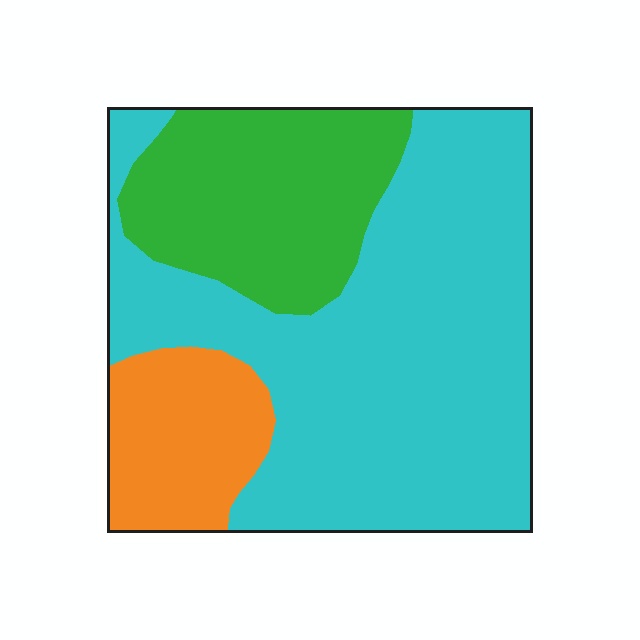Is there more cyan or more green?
Cyan.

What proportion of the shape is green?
Green takes up about one quarter (1/4) of the shape.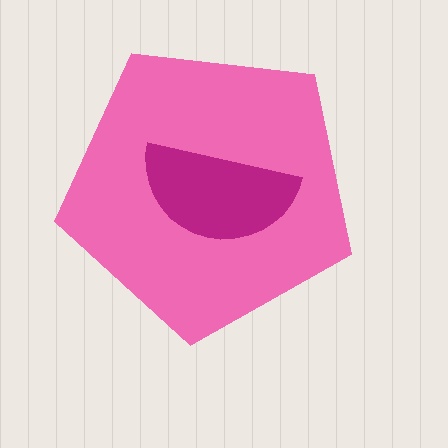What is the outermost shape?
The pink pentagon.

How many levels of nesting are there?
2.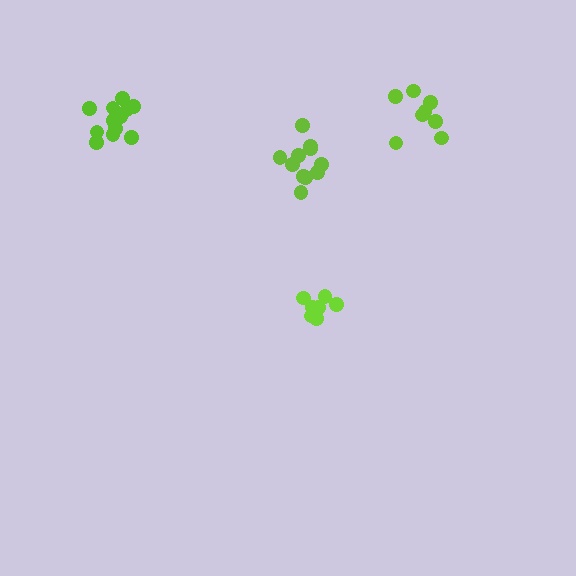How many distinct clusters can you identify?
There are 4 distinct clusters.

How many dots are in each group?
Group 1: 13 dots, Group 2: 11 dots, Group 3: 8 dots, Group 4: 7 dots (39 total).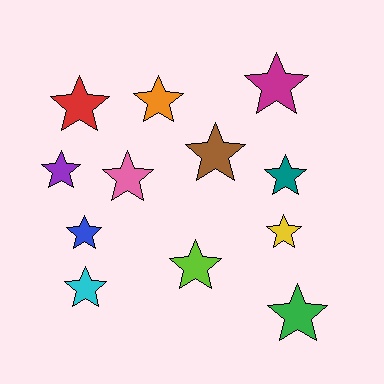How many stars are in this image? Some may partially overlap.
There are 12 stars.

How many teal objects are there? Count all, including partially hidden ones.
There is 1 teal object.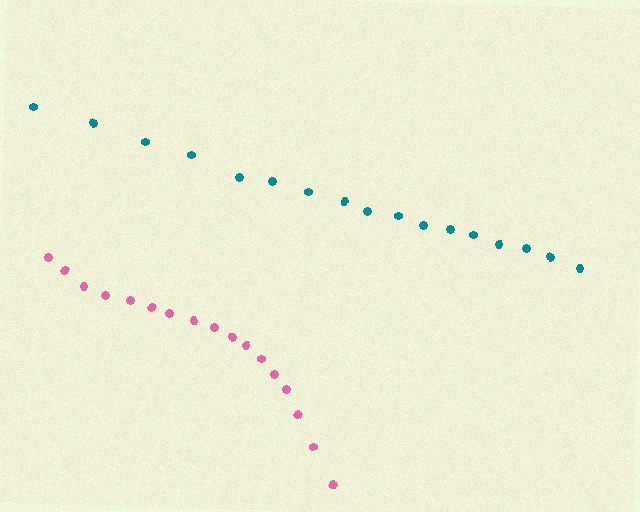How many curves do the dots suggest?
There are 2 distinct paths.